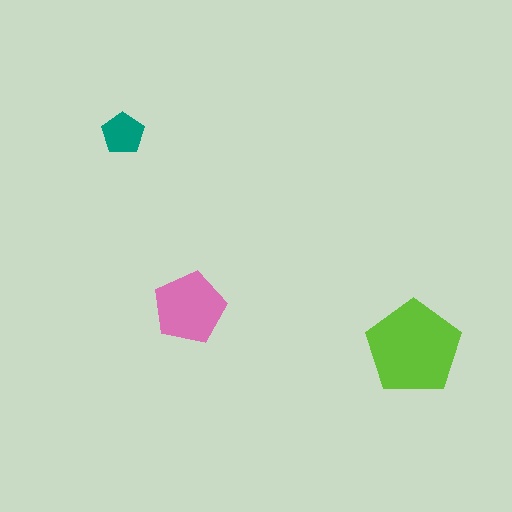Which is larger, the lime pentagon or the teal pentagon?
The lime one.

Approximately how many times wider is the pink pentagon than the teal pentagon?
About 1.5 times wider.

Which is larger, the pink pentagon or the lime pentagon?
The lime one.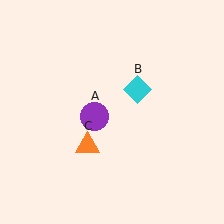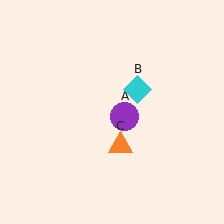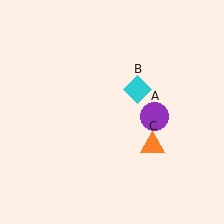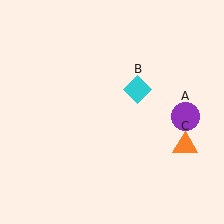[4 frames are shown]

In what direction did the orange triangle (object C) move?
The orange triangle (object C) moved right.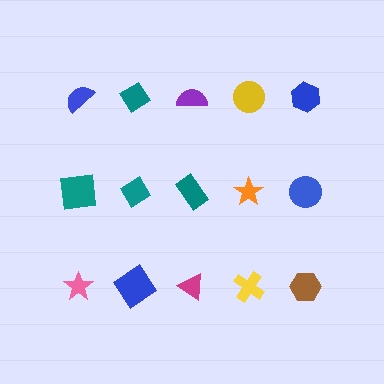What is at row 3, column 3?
A magenta triangle.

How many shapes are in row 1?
5 shapes.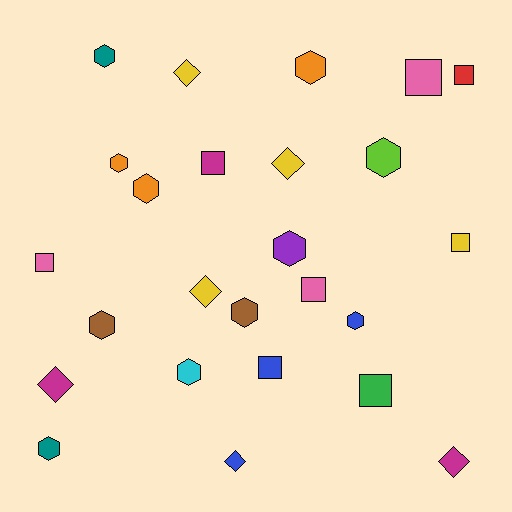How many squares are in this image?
There are 8 squares.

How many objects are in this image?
There are 25 objects.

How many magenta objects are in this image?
There are 3 magenta objects.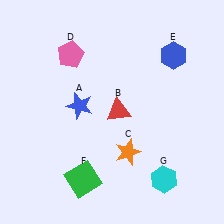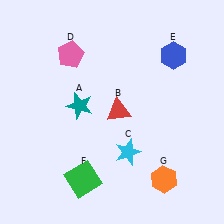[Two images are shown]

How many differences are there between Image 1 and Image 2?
There are 3 differences between the two images.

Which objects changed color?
A changed from blue to teal. C changed from orange to cyan. G changed from cyan to orange.